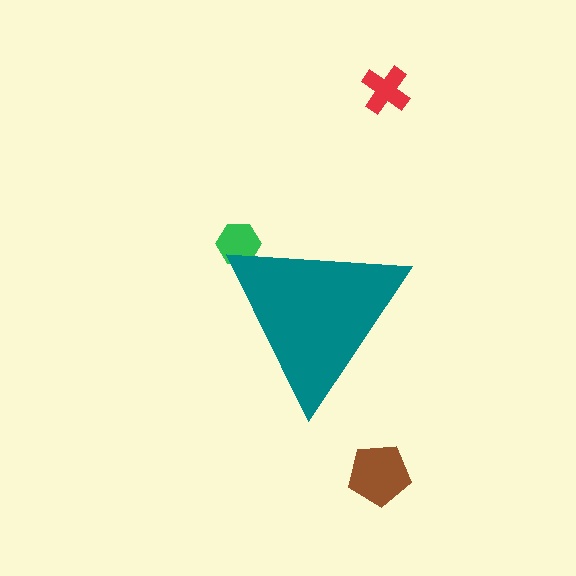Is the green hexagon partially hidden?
Yes, the green hexagon is partially hidden behind the teal triangle.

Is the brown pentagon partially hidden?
No, the brown pentagon is fully visible.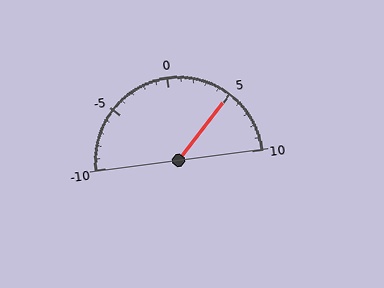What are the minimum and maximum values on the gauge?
The gauge ranges from -10 to 10.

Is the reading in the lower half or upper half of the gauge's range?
The reading is in the upper half of the range (-10 to 10).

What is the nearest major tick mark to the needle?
The nearest major tick mark is 5.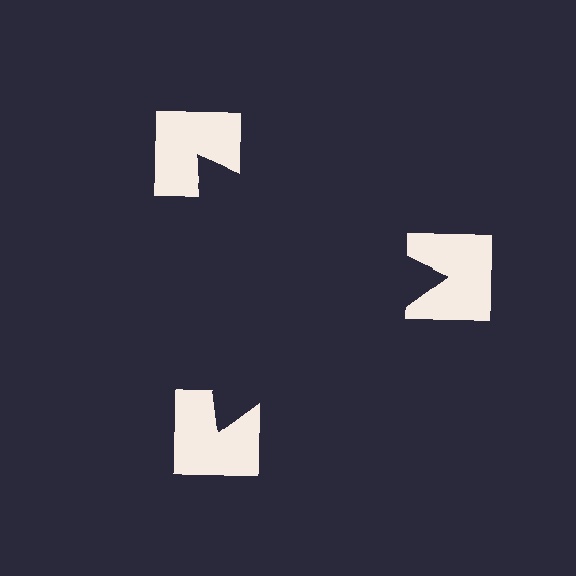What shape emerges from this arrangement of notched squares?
An illusory triangle — its edges are inferred from the aligned wedge cuts in the notched squares, not physically drawn.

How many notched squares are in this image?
There are 3 — one at each vertex of the illusory triangle.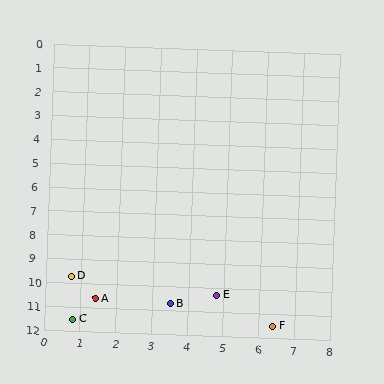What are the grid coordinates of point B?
Point B is at approximately (3.5, 10.7).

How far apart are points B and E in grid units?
Points B and E are about 1.4 grid units apart.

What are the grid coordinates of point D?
Point D is at approximately (0.7, 9.7).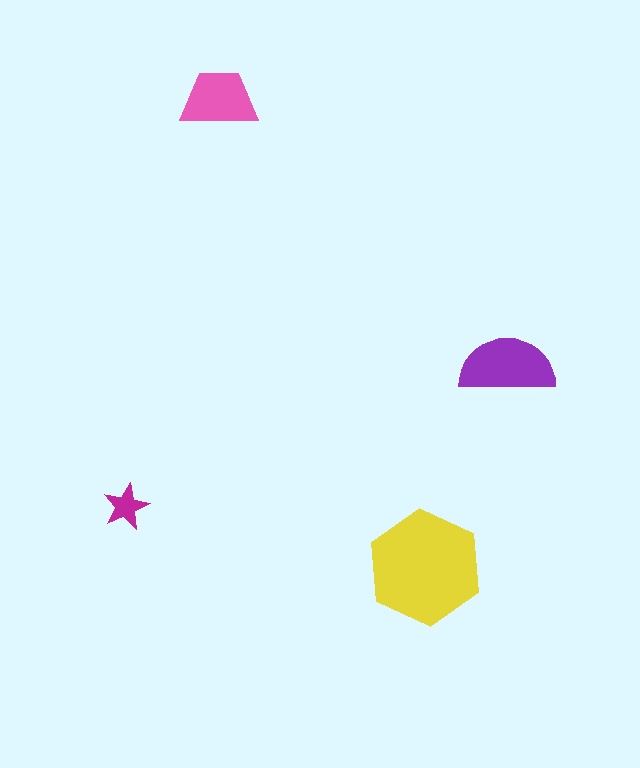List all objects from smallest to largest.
The magenta star, the pink trapezoid, the purple semicircle, the yellow hexagon.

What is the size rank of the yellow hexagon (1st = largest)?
1st.